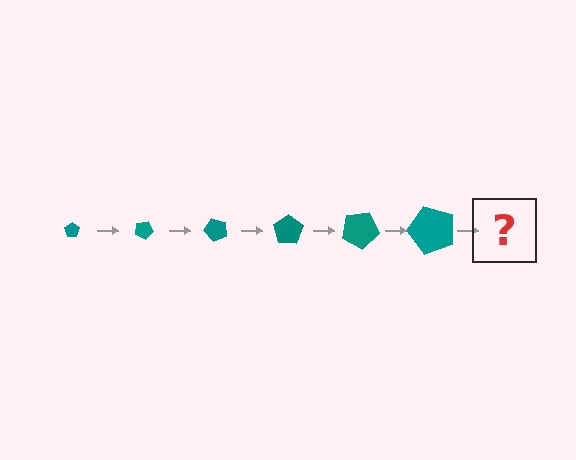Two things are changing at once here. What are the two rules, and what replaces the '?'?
The two rules are that the pentagon grows larger each step and it rotates 25 degrees each step. The '?' should be a pentagon, larger than the previous one and rotated 150 degrees from the start.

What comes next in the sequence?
The next element should be a pentagon, larger than the previous one and rotated 150 degrees from the start.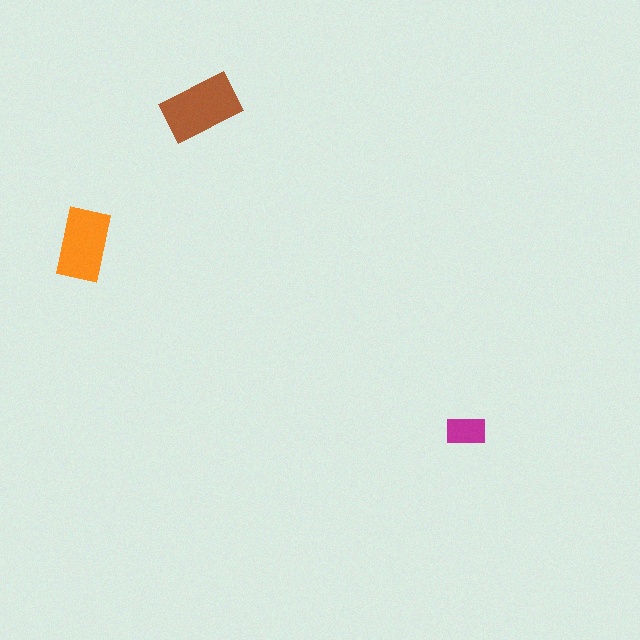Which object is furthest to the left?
The orange rectangle is leftmost.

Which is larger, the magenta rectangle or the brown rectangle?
The brown one.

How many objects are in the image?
There are 3 objects in the image.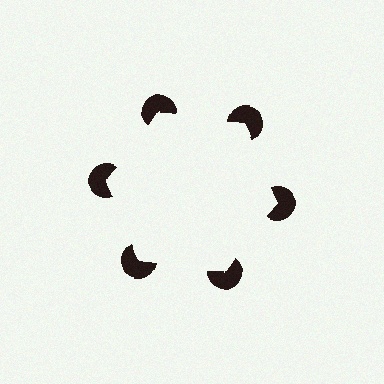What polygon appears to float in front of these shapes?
An illusory hexagon — its edges are inferred from the aligned wedge cuts in the pac-man discs, not physically drawn.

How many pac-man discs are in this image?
There are 6 — one at each vertex of the illusory hexagon.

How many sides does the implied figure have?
6 sides.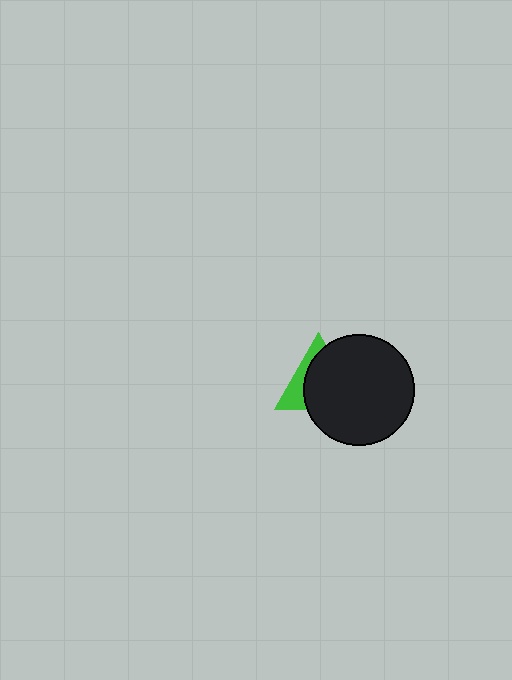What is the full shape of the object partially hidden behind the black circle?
The partially hidden object is a green triangle.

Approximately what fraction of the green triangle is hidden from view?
Roughly 68% of the green triangle is hidden behind the black circle.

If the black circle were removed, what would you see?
You would see the complete green triangle.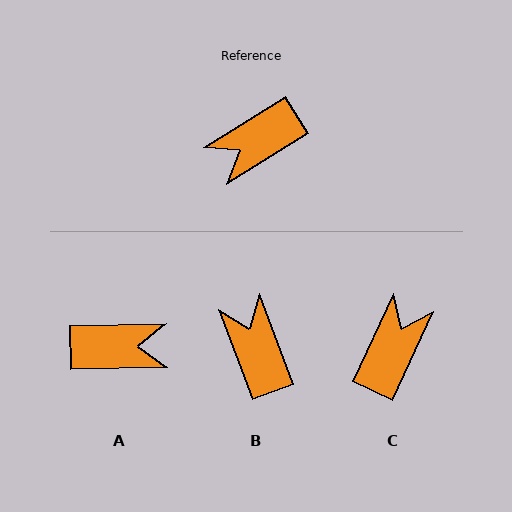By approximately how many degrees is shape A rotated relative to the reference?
Approximately 149 degrees counter-clockwise.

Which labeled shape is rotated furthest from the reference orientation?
A, about 149 degrees away.